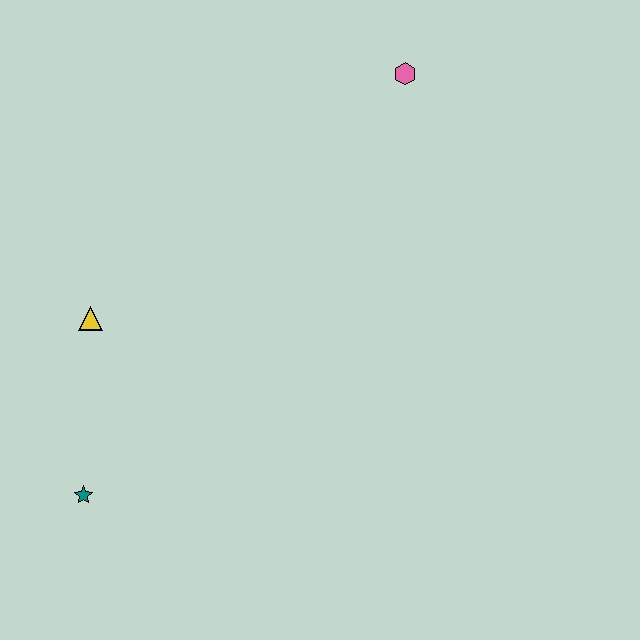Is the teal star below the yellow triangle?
Yes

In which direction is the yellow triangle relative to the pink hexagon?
The yellow triangle is to the left of the pink hexagon.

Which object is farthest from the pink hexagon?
The teal star is farthest from the pink hexagon.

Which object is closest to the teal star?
The yellow triangle is closest to the teal star.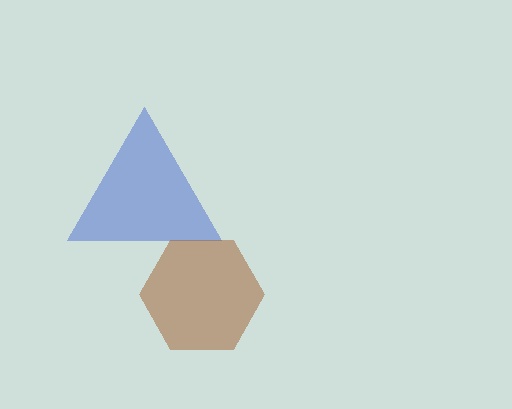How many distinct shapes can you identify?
There are 2 distinct shapes: a blue triangle, a brown hexagon.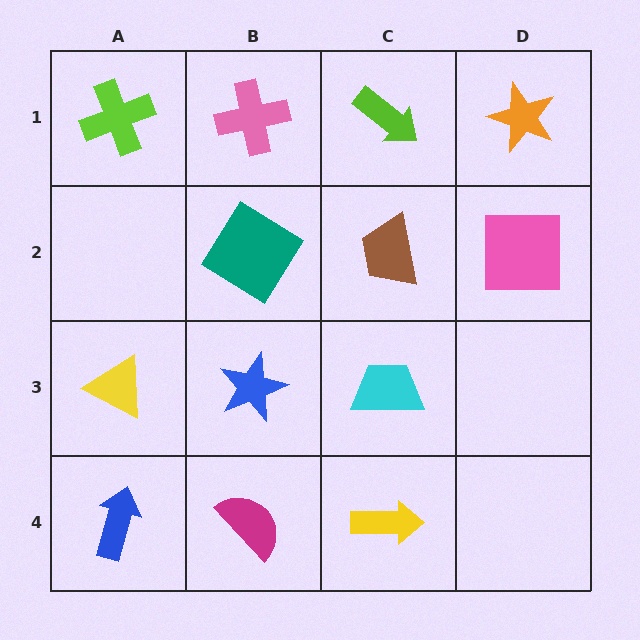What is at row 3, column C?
A cyan trapezoid.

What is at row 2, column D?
A pink square.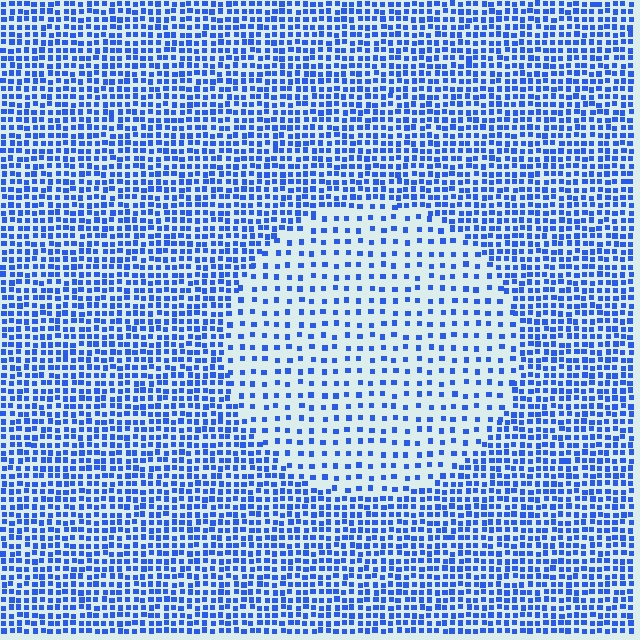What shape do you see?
I see a circle.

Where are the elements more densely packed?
The elements are more densely packed outside the circle boundary.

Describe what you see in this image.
The image contains small blue elements arranged at two different densities. A circle-shaped region is visible where the elements are less densely packed than the surrounding area.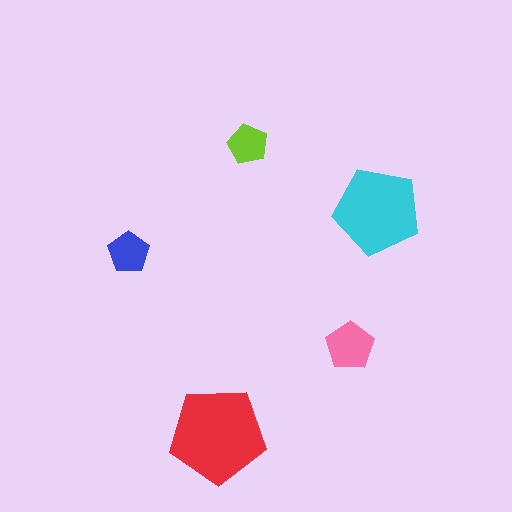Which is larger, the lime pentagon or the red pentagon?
The red one.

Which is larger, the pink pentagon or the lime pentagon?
The pink one.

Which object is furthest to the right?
The cyan pentagon is rightmost.